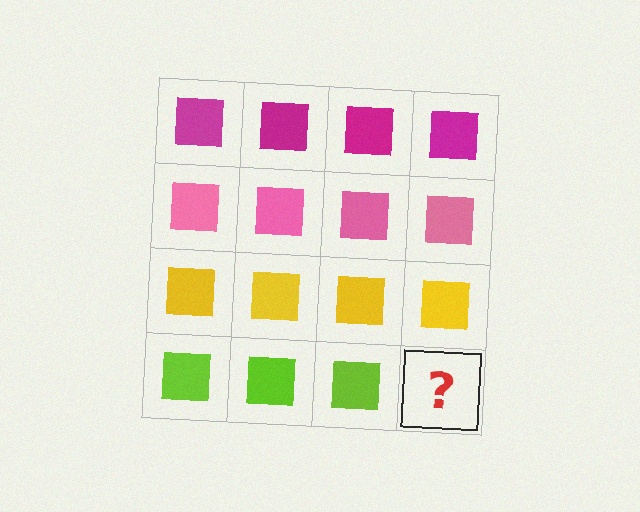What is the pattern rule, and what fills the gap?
The rule is that each row has a consistent color. The gap should be filled with a lime square.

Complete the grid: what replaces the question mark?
The question mark should be replaced with a lime square.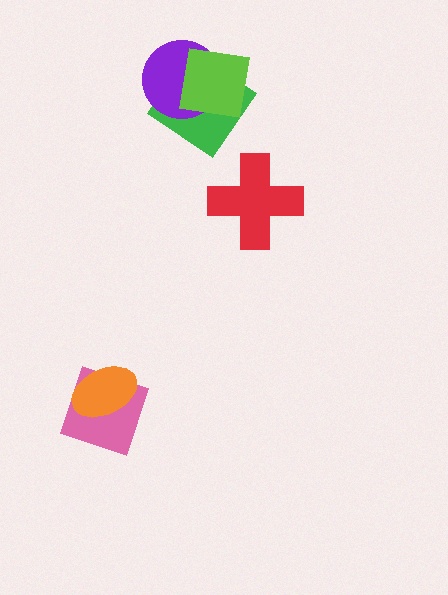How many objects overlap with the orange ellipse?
1 object overlaps with the orange ellipse.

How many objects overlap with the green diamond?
2 objects overlap with the green diamond.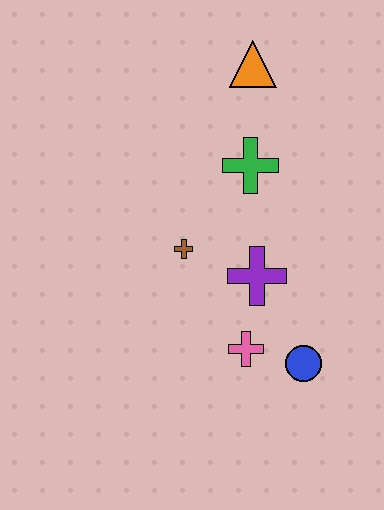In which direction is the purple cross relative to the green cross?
The purple cross is below the green cross.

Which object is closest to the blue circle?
The pink cross is closest to the blue circle.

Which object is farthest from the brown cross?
The orange triangle is farthest from the brown cross.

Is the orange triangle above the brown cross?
Yes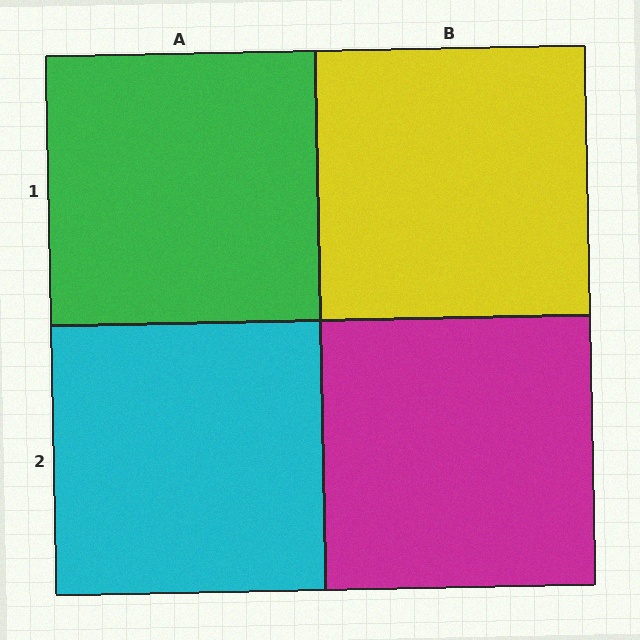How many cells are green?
1 cell is green.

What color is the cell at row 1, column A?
Green.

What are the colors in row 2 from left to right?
Cyan, magenta.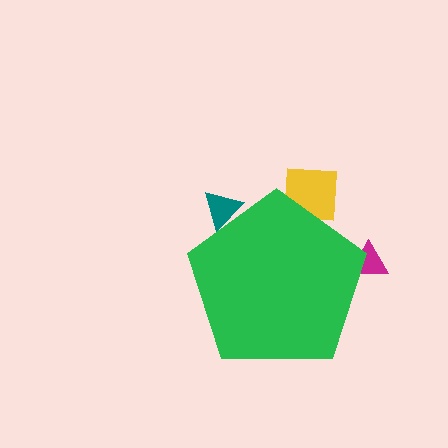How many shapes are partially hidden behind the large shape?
3 shapes are partially hidden.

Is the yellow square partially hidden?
Yes, the yellow square is partially hidden behind the green pentagon.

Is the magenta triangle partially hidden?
Yes, the magenta triangle is partially hidden behind the green pentagon.